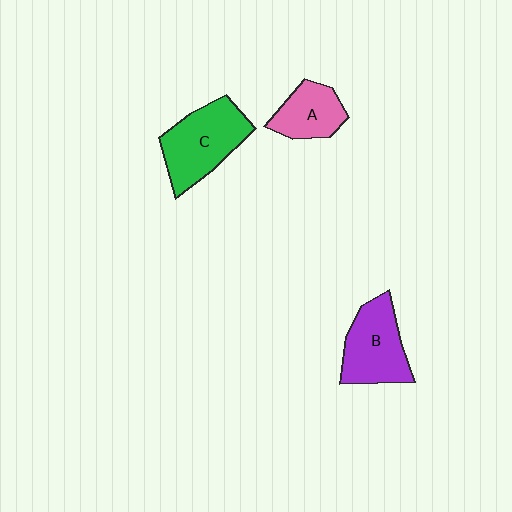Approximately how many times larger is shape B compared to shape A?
Approximately 1.4 times.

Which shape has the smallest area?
Shape A (pink).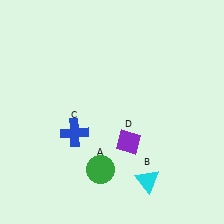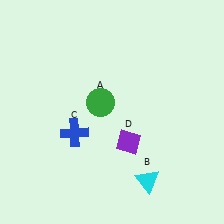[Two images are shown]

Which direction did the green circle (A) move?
The green circle (A) moved up.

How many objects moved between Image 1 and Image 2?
1 object moved between the two images.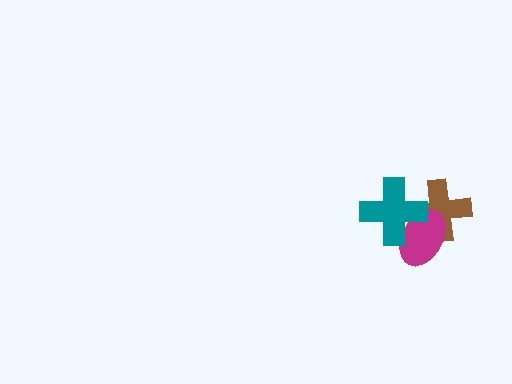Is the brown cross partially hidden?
Yes, it is partially covered by another shape.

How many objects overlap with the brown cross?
2 objects overlap with the brown cross.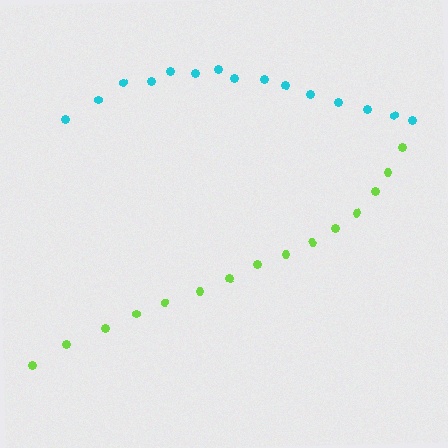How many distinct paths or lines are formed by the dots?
There are 2 distinct paths.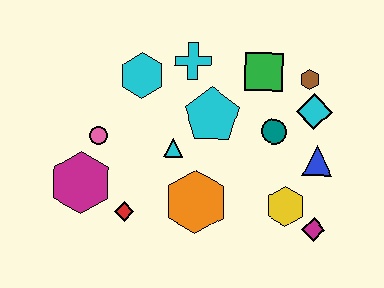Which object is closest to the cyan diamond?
The brown hexagon is closest to the cyan diamond.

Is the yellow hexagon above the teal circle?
No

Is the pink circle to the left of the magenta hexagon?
No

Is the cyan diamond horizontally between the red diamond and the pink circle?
No